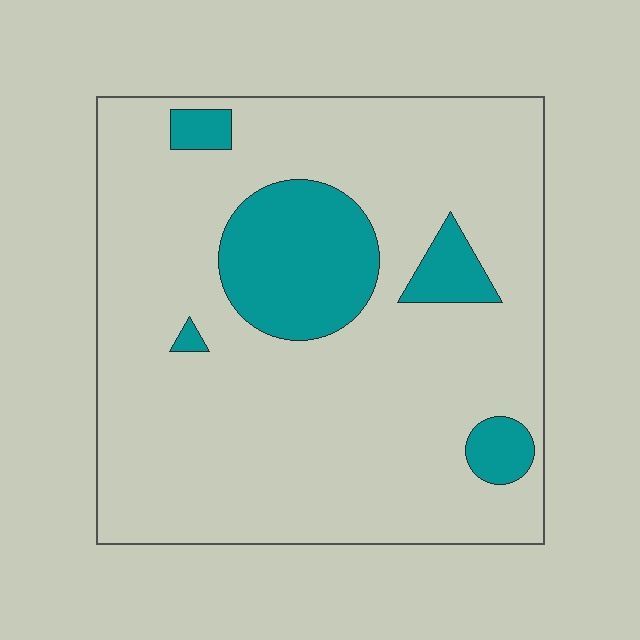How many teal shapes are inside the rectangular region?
5.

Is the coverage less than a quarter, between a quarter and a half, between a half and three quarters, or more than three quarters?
Less than a quarter.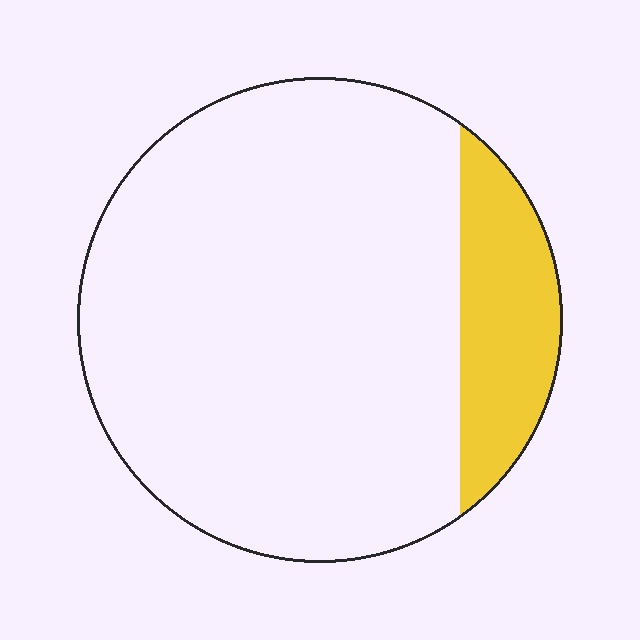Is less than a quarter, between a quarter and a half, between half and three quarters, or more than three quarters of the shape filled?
Less than a quarter.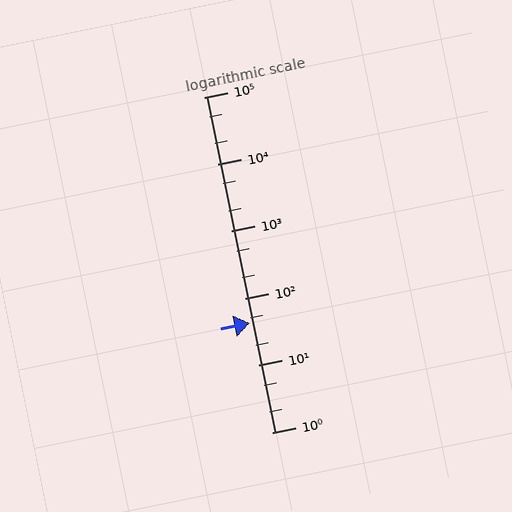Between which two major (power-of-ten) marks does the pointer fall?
The pointer is between 10 and 100.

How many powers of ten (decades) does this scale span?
The scale spans 5 decades, from 1 to 100000.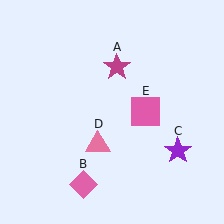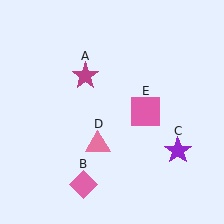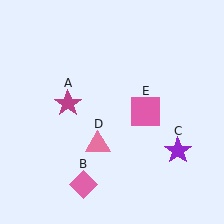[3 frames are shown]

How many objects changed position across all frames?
1 object changed position: magenta star (object A).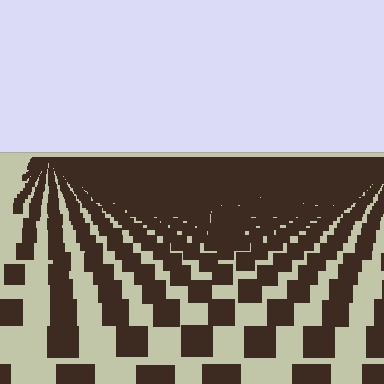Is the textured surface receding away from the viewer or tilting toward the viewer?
The surface is receding away from the viewer. Texture elements get smaller and denser toward the top.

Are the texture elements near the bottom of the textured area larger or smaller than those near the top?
Larger. Near the bottom, elements are closer to the viewer and appear at a bigger on-screen size.